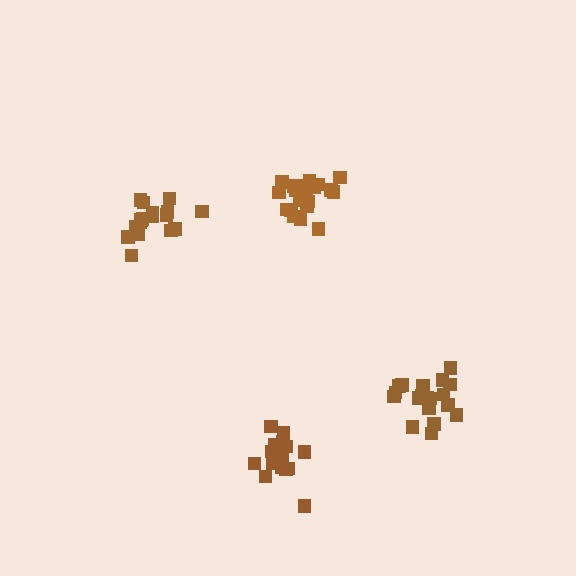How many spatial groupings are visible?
There are 4 spatial groupings.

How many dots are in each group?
Group 1: 19 dots, Group 2: 17 dots, Group 3: 20 dots, Group 4: 15 dots (71 total).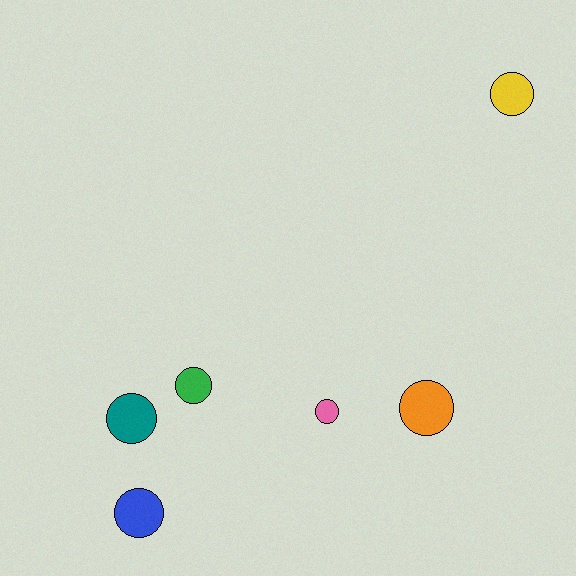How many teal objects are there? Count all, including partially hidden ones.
There is 1 teal object.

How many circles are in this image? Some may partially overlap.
There are 6 circles.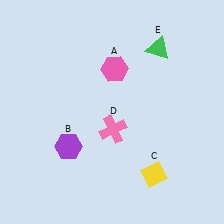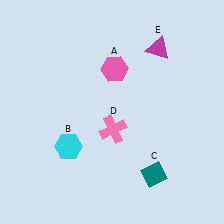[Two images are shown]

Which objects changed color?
B changed from purple to cyan. C changed from yellow to teal. E changed from green to magenta.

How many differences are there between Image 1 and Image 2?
There are 3 differences between the two images.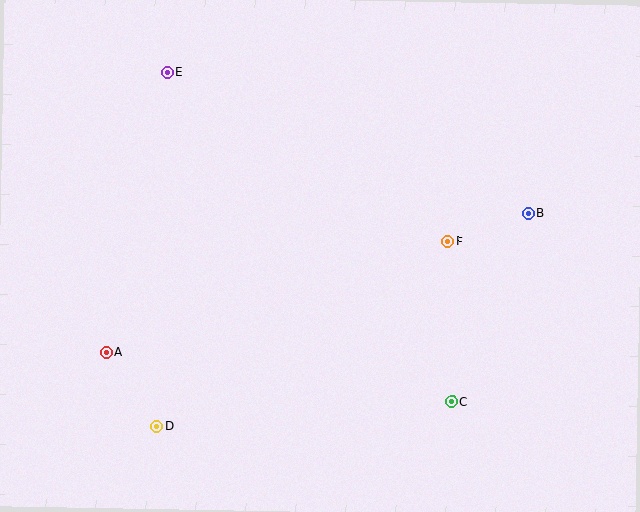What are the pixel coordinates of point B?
Point B is at (528, 213).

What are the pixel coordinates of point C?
Point C is at (451, 402).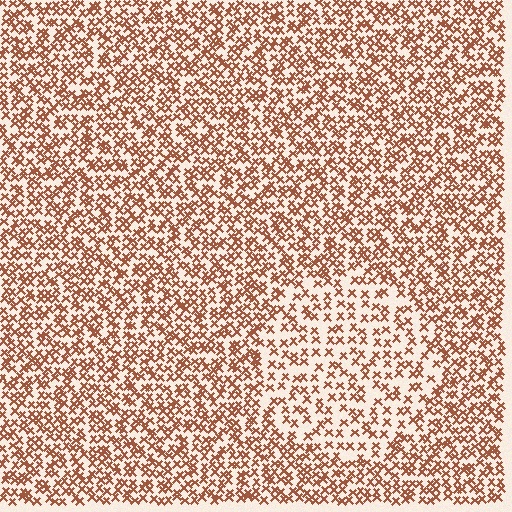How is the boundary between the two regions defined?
The boundary is defined by a change in element density (approximately 1.8x ratio). All elements are the same color, size, and shape.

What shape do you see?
I see a circle.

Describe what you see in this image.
The image contains small brown elements arranged at two different densities. A circle-shaped region is visible where the elements are less densely packed than the surrounding area.